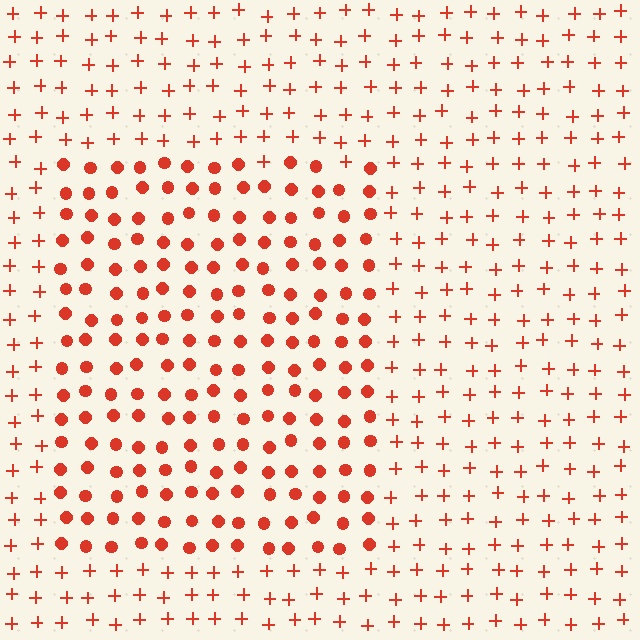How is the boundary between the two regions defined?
The boundary is defined by a change in element shape: circles inside vs. plus signs outside. All elements share the same color and spacing.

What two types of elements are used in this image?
The image uses circles inside the rectangle region and plus signs outside it.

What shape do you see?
I see a rectangle.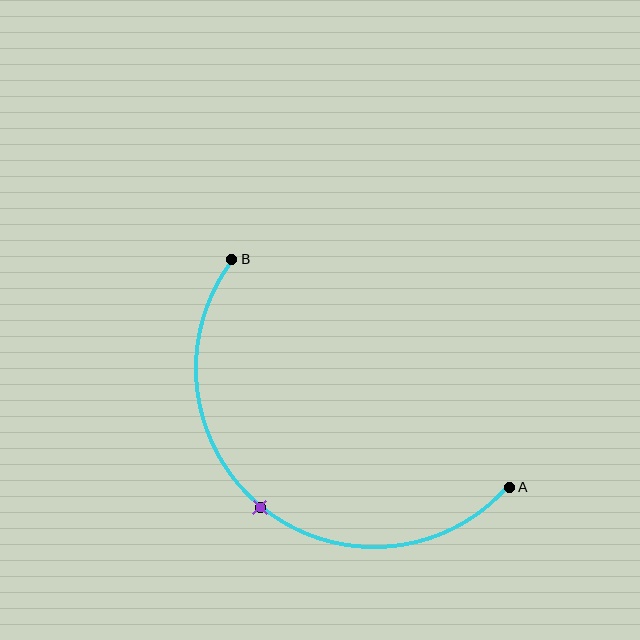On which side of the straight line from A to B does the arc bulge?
The arc bulges below and to the left of the straight line connecting A and B.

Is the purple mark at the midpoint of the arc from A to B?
Yes. The purple mark lies on the arc at equal arc-length from both A and B — it is the arc midpoint.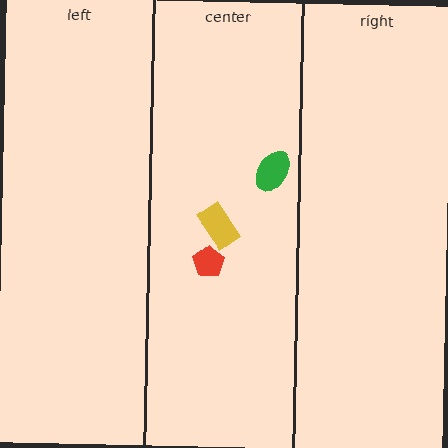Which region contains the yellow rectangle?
The center region.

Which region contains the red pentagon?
The center region.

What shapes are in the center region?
The red pentagon, the green ellipse, the yellow rectangle.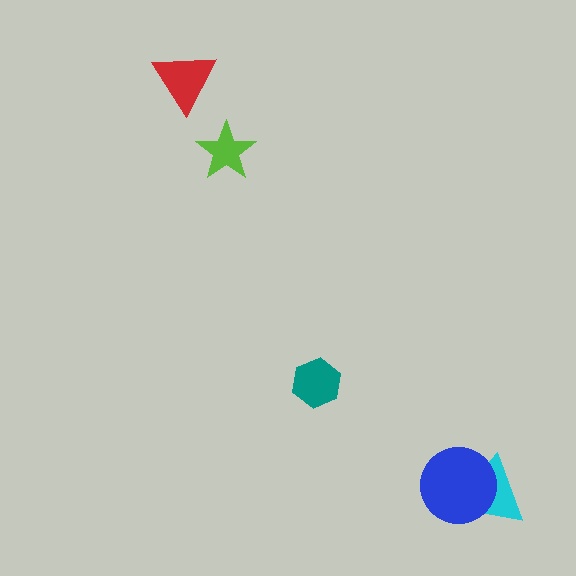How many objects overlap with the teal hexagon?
0 objects overlap with the teal hexagon.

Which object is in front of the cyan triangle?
The blue circle is in front of the cyan triangle.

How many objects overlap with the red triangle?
0 objects overlap with the red triangle.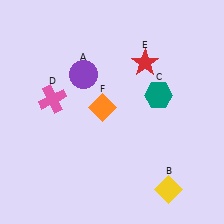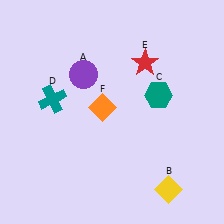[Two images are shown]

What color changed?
The cross (D) changed from pink in Image 1 to teal in Image 2.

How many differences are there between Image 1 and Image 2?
There is 1 difference between the two images.